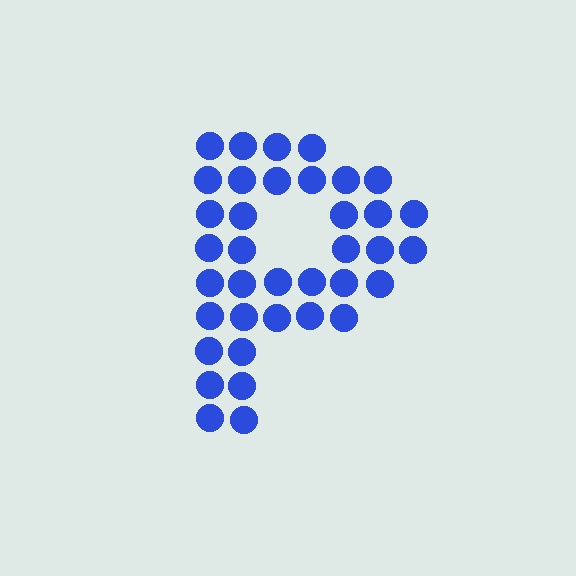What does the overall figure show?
The overall figure shows the letter P.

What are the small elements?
The small elements are circles.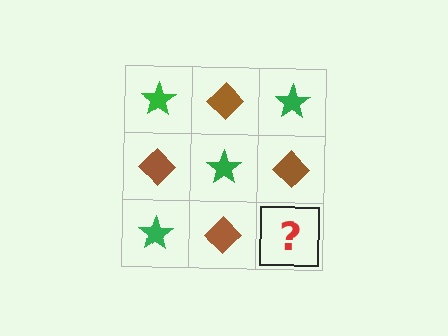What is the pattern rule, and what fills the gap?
The rule is that it alternates green star and brown diamond in a checkerboard pattern. The gap should be filled with a green star.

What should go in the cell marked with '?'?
The missing cell should contain a green star.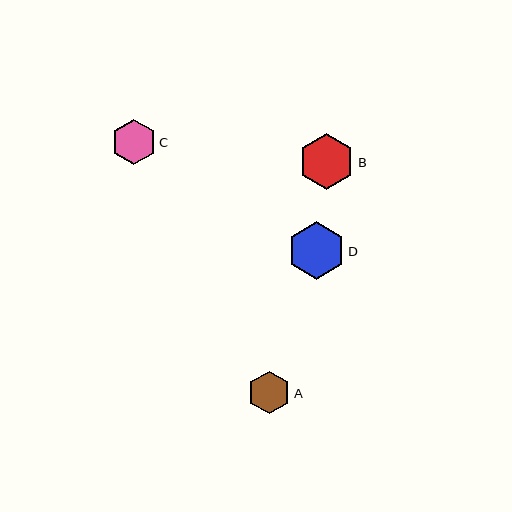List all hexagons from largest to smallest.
From largest to smallest: D, B, C, A.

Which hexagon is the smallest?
Hexagon A is the smallest with a size of approximately 43 pixels.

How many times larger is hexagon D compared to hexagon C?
Hexagon D is approximately 1.3 times the size of hexagon C.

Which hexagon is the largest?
Hexagon D is the largest with a size of approximately 57 pixels.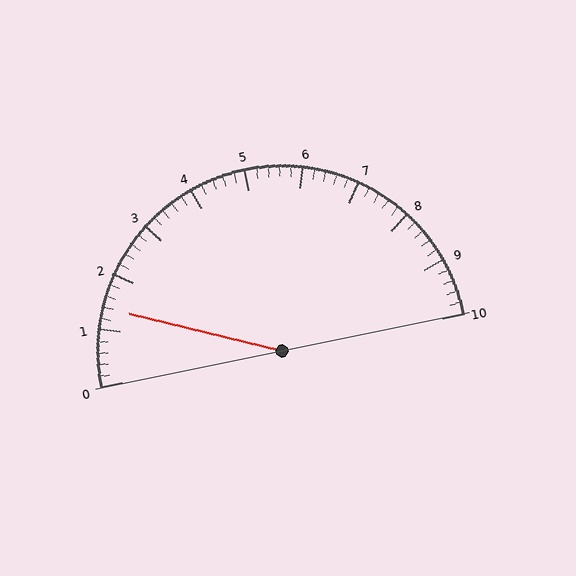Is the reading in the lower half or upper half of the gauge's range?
The reading is in the lower half of the range (0 to 10).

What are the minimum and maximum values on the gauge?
The gauge ranges from 0 to 10.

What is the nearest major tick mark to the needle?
The nearest major tick mark is 1.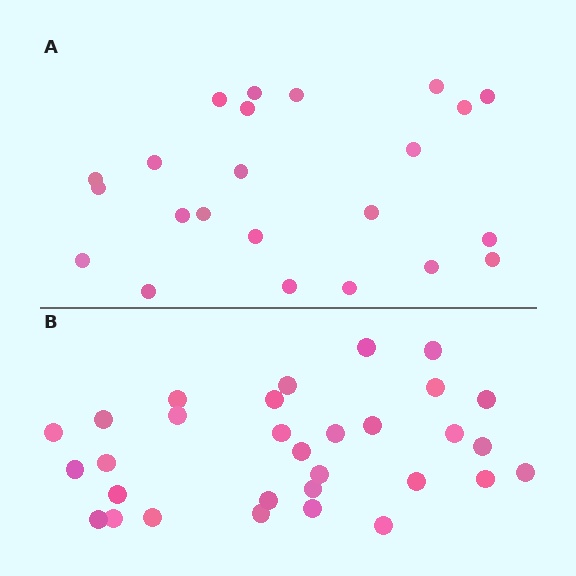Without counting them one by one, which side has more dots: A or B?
Region B (the bottom region) has more dots.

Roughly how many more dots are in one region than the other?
Region B has roughly 8 or so more dots than region A.